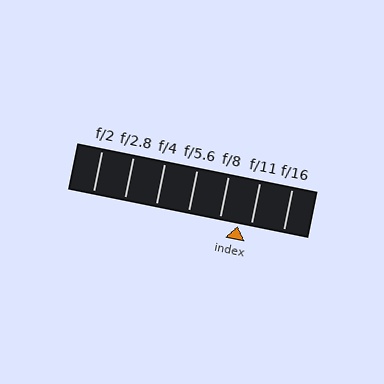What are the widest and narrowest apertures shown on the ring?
The widest aperture shown is f/2 and the narrowest is f/16.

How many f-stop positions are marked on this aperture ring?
There are 7 f-stop positions marked.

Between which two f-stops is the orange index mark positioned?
The index mark is between f/8 and f/11.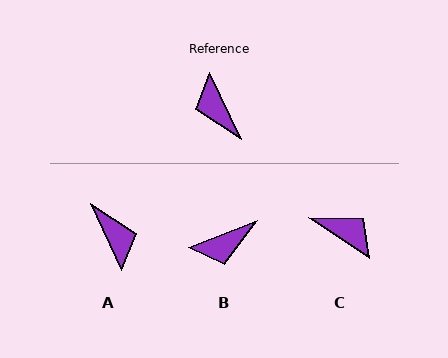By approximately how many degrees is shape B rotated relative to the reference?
Approximately 86 degrees counter-clockwise.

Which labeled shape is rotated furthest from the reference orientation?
A, about 180 degrees away.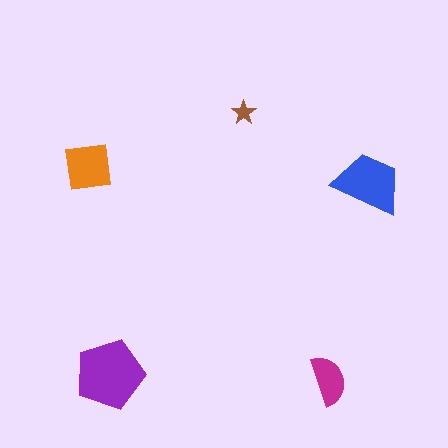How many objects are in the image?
There are 5 objects in the image.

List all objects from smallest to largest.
The brown star, the magenta semicircle, the orange square, the blue trapezoid, the purple pentagon.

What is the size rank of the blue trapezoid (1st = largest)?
2nd.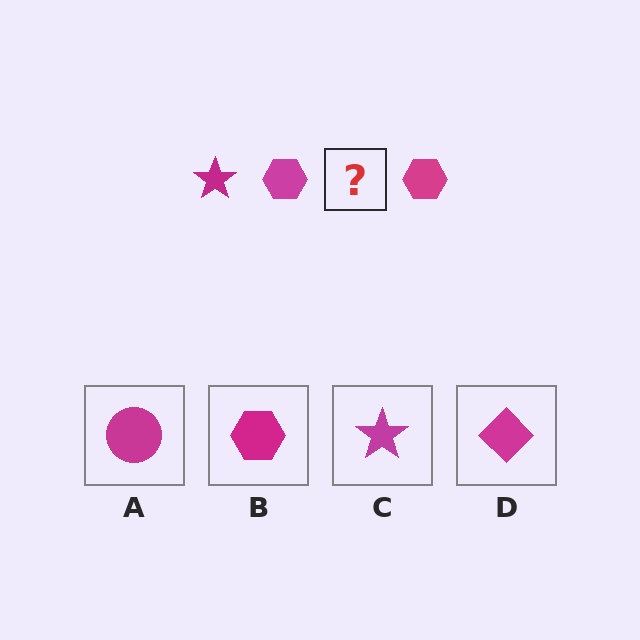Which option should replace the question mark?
Option C.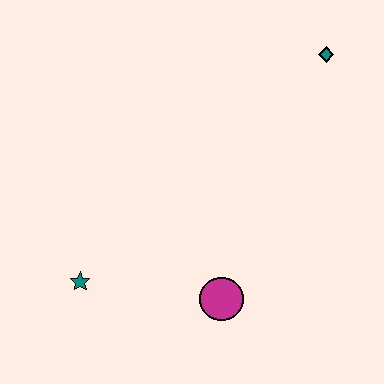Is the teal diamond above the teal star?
Yes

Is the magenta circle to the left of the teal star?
No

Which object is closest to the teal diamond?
The magenta circle is closest to the teal diamond.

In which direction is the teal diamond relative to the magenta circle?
The teal diamond is above the magenta circle.